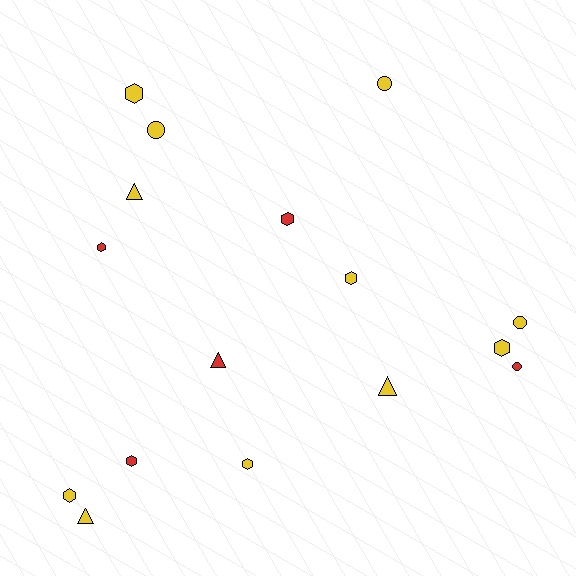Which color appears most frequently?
Yellow, with 11 objects.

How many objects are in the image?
There are 16 objects.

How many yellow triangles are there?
There are 3 yellow triangles.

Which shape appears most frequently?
Hexagon, with 8 objects.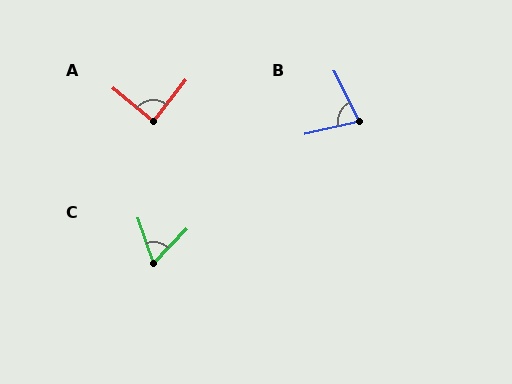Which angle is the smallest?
C, at approximately 63 degrees.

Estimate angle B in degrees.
Approximately 76 degrees.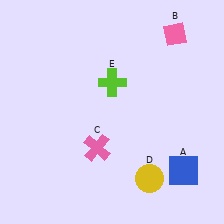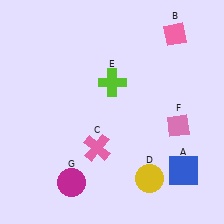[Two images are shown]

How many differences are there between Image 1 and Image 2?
There are 2 differences between the two images.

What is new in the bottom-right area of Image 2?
A pink diamond (F) was added in the bottom-right area of Image 2.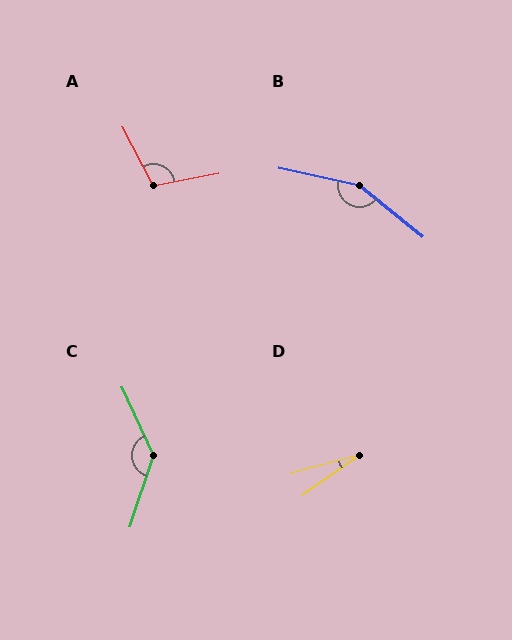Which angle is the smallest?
D, at approximately 20 degrees.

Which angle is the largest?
B, at approximately 153 degrees.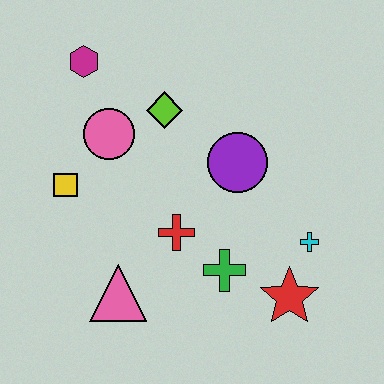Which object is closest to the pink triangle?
The red cross is closest to the pink triangle.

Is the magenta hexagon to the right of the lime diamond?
No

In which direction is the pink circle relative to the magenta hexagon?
The pink circle is below the magenta hexagon.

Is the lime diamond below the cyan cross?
No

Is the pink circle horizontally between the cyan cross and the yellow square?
Yes